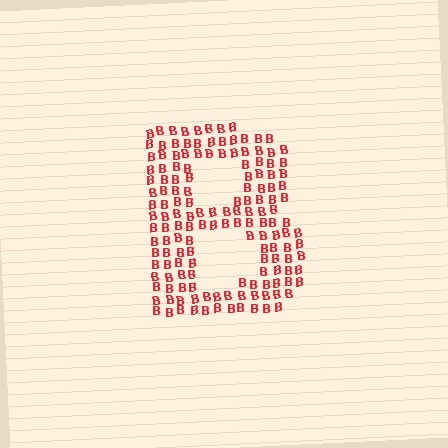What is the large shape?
The large shape is the letter B.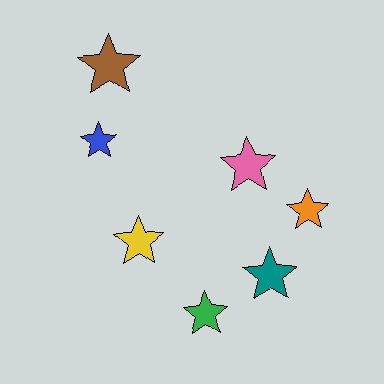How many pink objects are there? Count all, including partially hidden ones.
There is 1 pink object.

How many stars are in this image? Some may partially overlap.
There are 7 stars.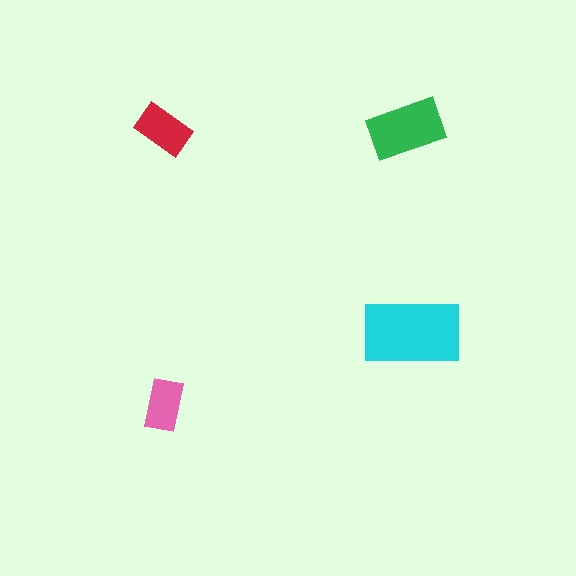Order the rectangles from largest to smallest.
the cyan one, the green one, the red one, the pink one.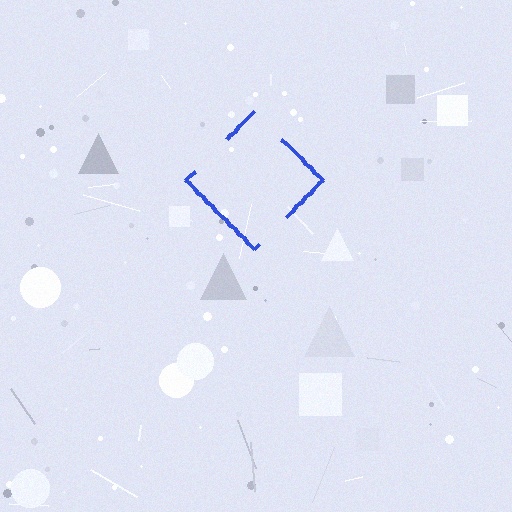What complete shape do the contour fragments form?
The contour fragments form a diamond.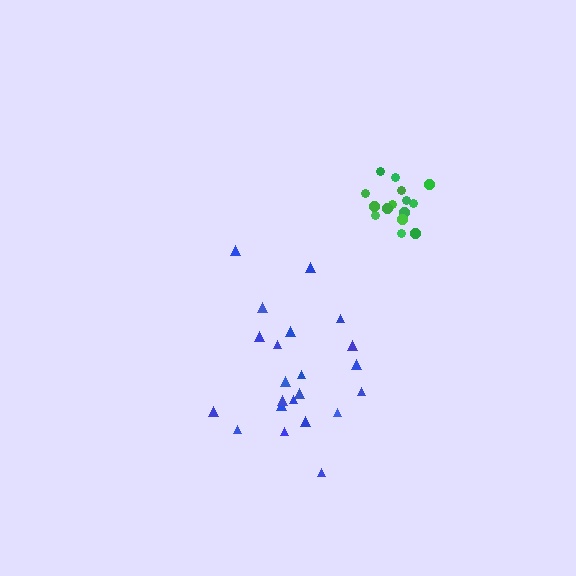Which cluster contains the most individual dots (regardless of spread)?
Blue (22).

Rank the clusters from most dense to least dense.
green, blue.